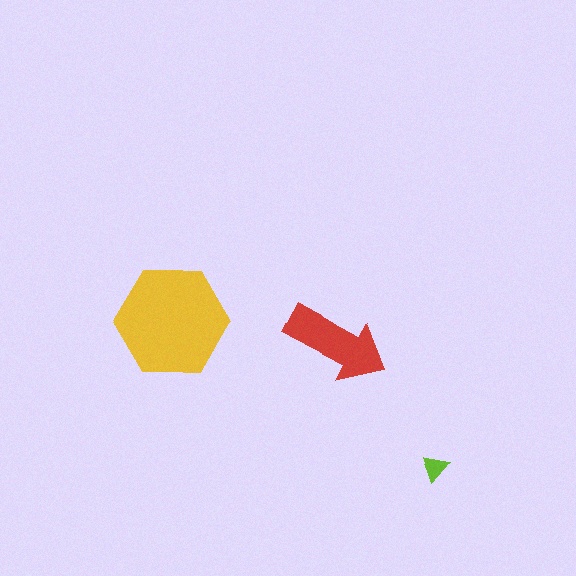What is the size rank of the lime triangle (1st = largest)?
3rd.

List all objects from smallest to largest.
The lime triangle, the red arrow, the yellow hexagon.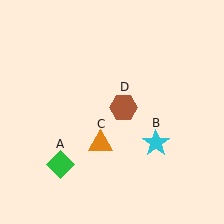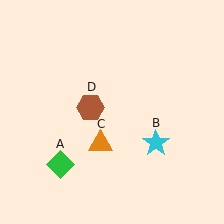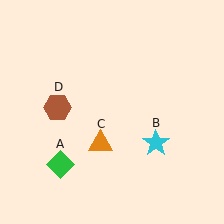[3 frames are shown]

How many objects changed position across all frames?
1 object changed position: brown hexagon (object D).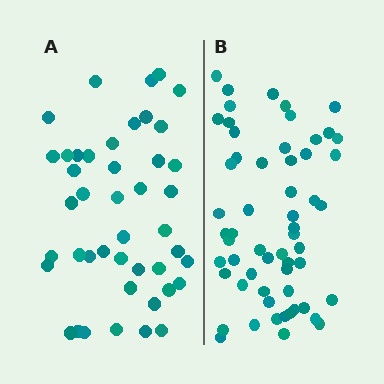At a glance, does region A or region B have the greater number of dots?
Region B (the right region) has more dots.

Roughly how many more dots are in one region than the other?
Region B has approximately 15 more dots than region A.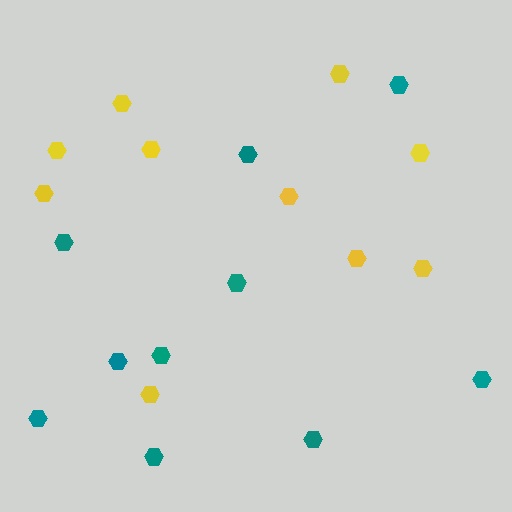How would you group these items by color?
There are 2 groups: one group of teal hexagons (10) and one group of yellow hexagons (10).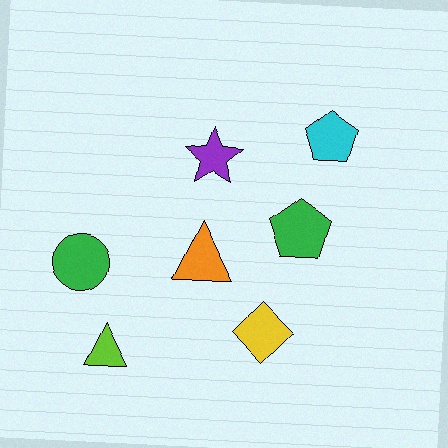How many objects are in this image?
There are 7 objects.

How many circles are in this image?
There is 1 circle.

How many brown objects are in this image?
There are no brown objects.